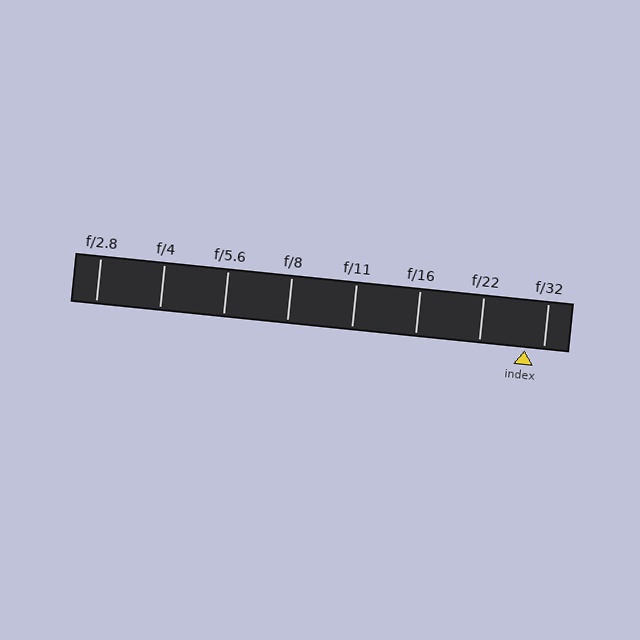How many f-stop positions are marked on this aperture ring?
There are 8 f-stop positions marked.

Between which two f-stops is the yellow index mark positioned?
The index mark is between f/22 and f/32.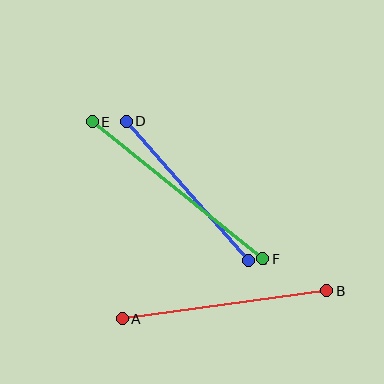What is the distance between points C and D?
The distance is approximately 185 pixels.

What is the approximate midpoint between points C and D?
The midpoint is at approximately (187, 191) pixels.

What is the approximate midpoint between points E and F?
The midpoint is at approximately (178, 190) pixels.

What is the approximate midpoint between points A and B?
The midpoint is at approximately (224, 305) pixels.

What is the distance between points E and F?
The distance is approximately 219 pixels.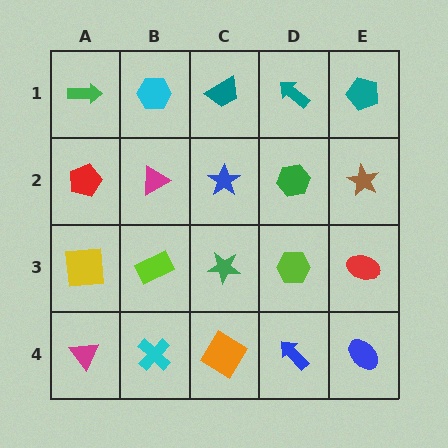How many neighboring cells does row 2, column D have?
4.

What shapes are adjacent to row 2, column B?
A cyan hexagon (row 1, column B), a lime rectangle (row 3, column B), a red pentagon (row 2, column A), a blue star (row 2, column C).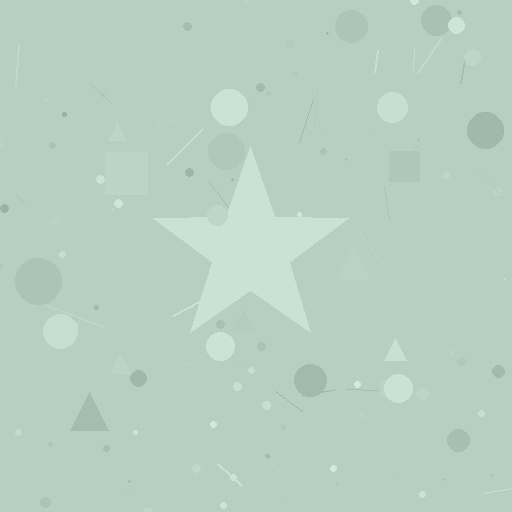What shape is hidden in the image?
A star is hidden in the image.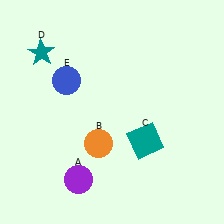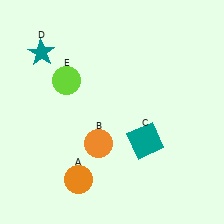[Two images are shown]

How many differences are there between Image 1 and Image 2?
There are 2 differences between the two images.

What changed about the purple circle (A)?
In Image 1, A is purple. In Image 2, it changed to orange.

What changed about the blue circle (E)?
In Image 1, E is blue. In Image 2, it changed to lime.